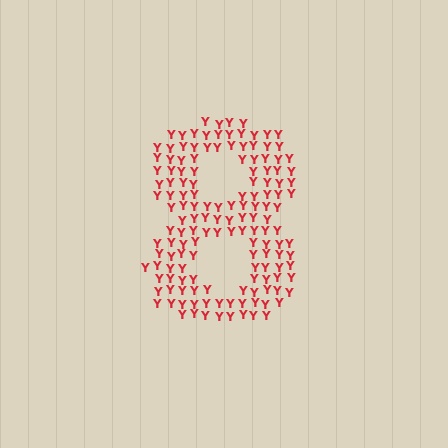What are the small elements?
The small elements are letter Y's.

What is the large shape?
The large shape is the digit 8.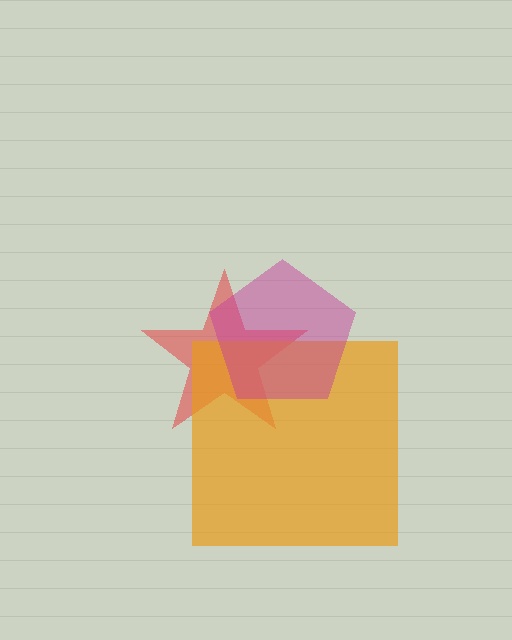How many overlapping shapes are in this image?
There are 3 overlapping shapes in the image.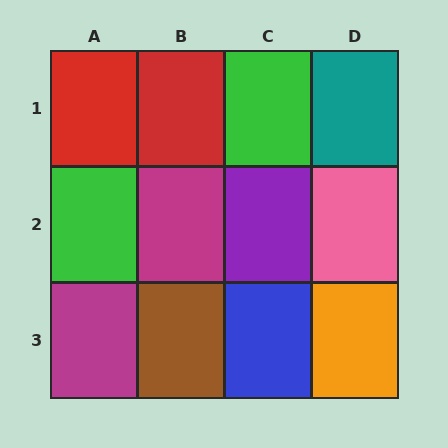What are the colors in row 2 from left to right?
Green, magenta, purple, pink.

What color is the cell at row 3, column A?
Magenta.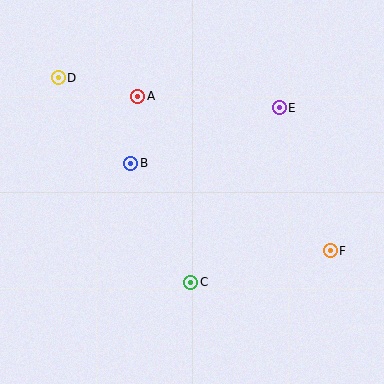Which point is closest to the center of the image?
Point B at (131, 163) is closest to the center.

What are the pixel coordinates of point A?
Point A is at (138, 96).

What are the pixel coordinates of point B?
Point B is at (131, 163).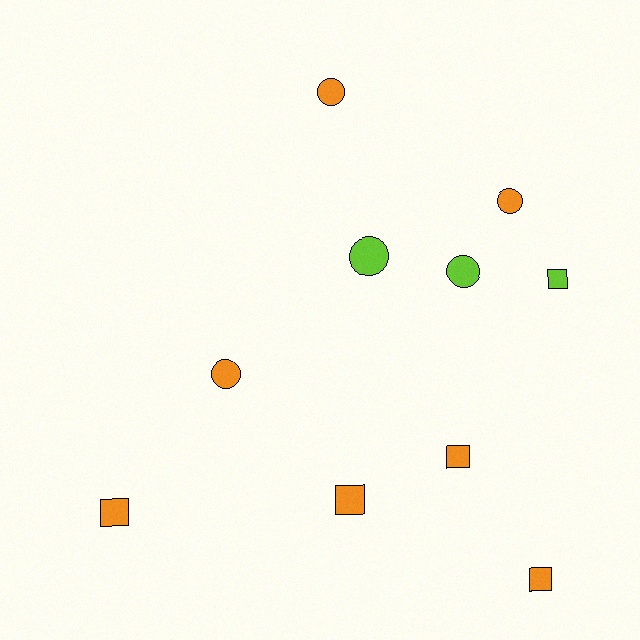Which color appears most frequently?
Orange, with 7 objects.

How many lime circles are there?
There are 2 lime circles.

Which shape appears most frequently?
Square, with 5 objects.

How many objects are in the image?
There are 10 objects.